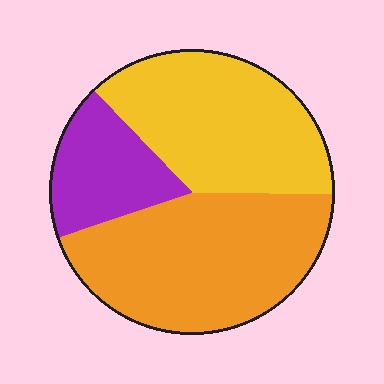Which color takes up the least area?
Purple, at roughly 20%.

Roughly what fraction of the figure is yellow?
Yellow covers around 40% of the figure.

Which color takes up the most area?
Orange, at roughly 45%.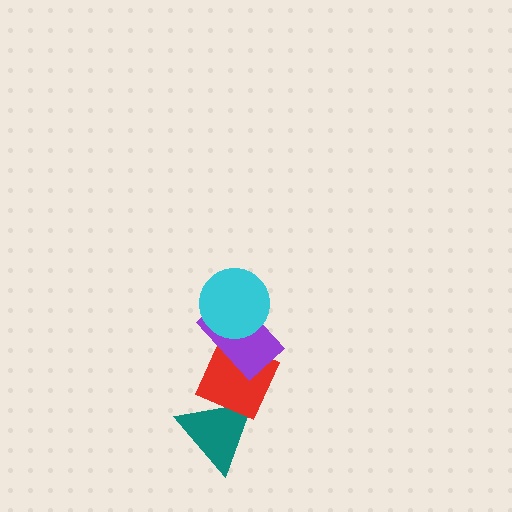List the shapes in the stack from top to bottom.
From top to bottom: the cyan circle, the purple rectangle, the red diamond, the teal triangle.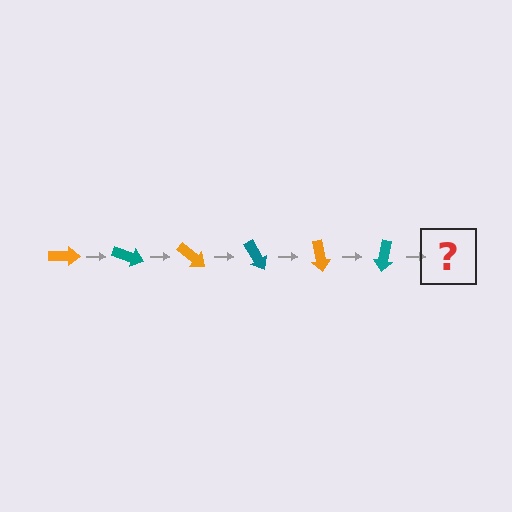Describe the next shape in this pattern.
It should be an orange arrow, rotated 120 degrees from the start.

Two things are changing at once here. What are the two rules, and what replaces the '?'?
The two rules are that it rotates 20 degrees each step and the color cycles through orange and teal. The '?' should be an orange arrow, rotated 120 degrees from the start.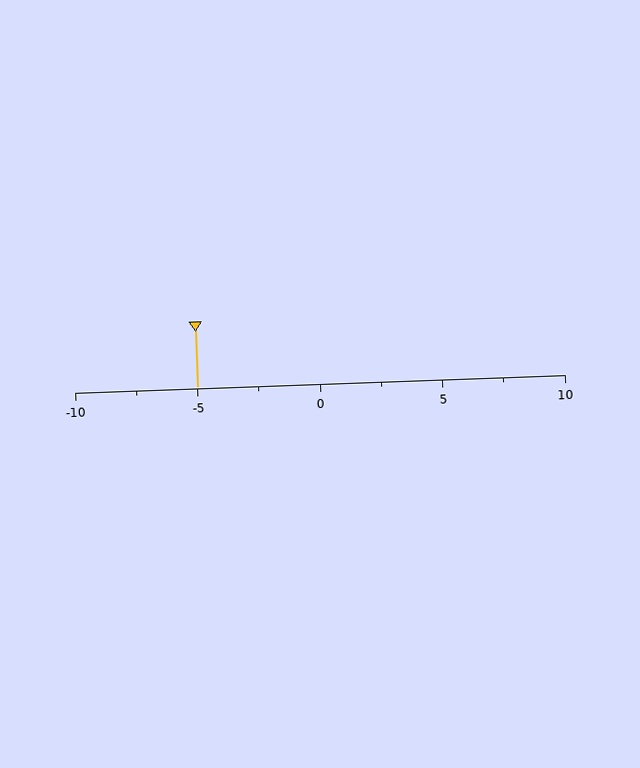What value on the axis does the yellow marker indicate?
The marker indicates approximately -5.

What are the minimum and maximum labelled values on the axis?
The axis runs from -10 to 10.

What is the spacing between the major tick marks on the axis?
The major ticks are spaced 5 apart.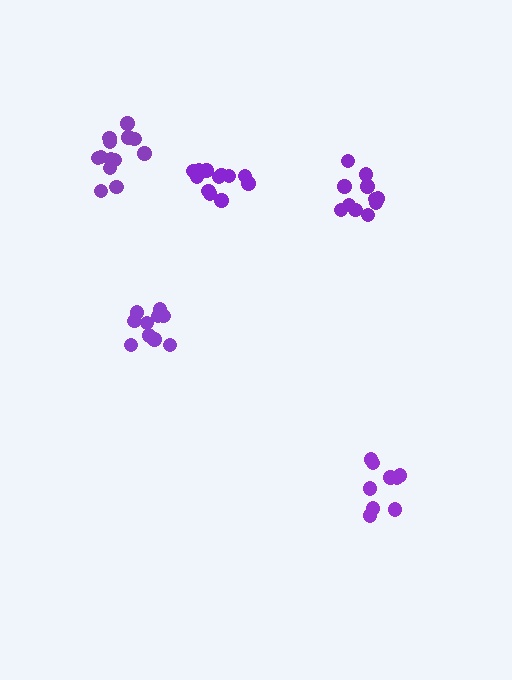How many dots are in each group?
Group 1: 10 dots, Group 2: 12 dots, Group 3: 9 dots, Group 4: 13 dots, Group 5: 11 dots (55 total).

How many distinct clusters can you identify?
There are 5 distinct clusters.